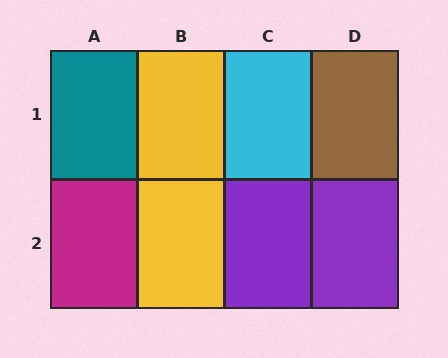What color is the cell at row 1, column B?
Yellow.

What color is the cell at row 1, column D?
Brown.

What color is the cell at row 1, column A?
Teal.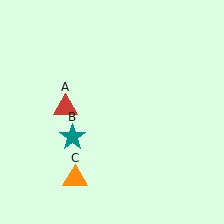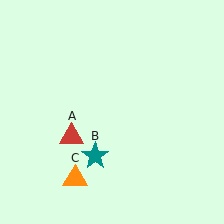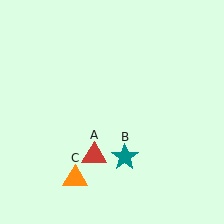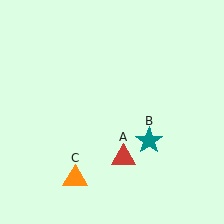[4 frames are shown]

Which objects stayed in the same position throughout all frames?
Orange triangle (object C) remained stationary.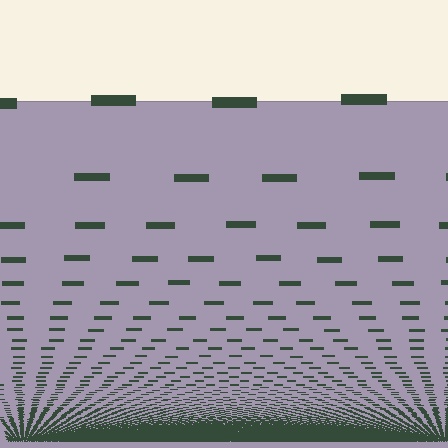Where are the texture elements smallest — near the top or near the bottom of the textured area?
Near the bottom.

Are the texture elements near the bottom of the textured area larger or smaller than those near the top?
Smaller. The gradient is inverted — elements near the bottom are smaller and denser.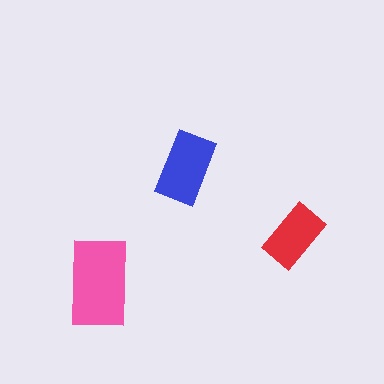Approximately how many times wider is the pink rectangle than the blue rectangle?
About 1.5 times wider.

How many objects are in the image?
There are 3 objects in the image.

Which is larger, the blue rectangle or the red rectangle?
The blue one.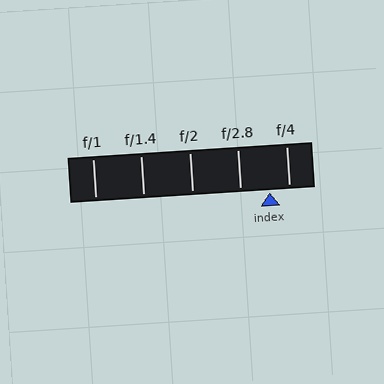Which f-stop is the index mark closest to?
The index mark is closest to f/4.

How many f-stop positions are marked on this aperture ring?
There are 5 f-stop positions marked.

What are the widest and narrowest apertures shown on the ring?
The widest aperture shown is f/1 and the narrowest is f/4.